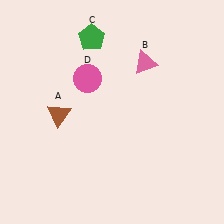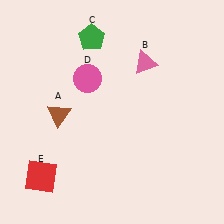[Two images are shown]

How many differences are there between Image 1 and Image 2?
There is 1 difference between the two images.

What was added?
A red square (E) was added in Image 2.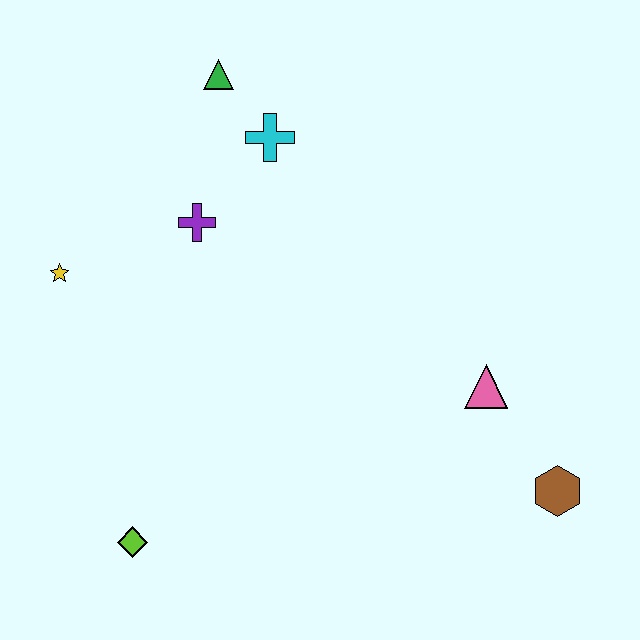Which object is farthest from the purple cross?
The brown hexagon is farthest from the purple cross.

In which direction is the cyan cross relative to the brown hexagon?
The cyan cross is above the brown hexagon.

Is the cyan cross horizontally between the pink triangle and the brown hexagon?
No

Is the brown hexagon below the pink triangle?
Yes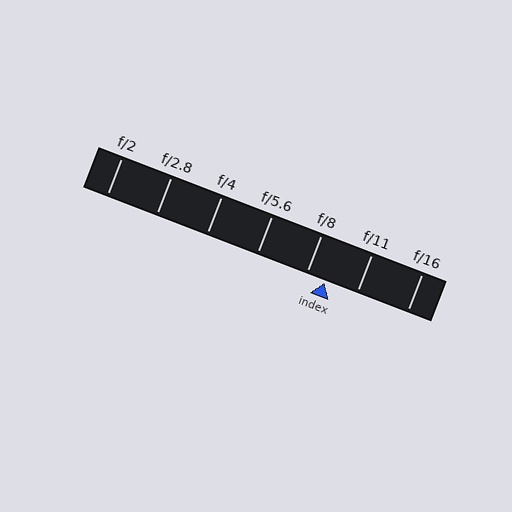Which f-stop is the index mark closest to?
The index mark is closest to f/8.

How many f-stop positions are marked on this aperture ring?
There are 7 f-stop positions marked.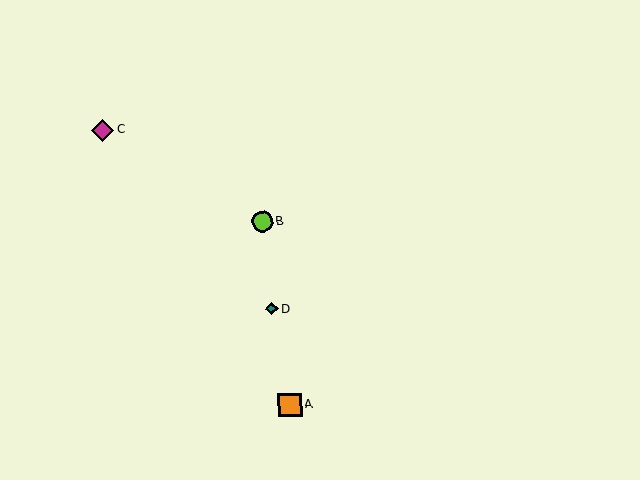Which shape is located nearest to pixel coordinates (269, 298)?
The teal diamond (labeled D) at (272, 309) is nearest to that location.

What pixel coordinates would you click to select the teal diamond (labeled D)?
Click at (272, 309) to select the teal diamond D.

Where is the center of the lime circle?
The center of the lime circle is at (262, 222).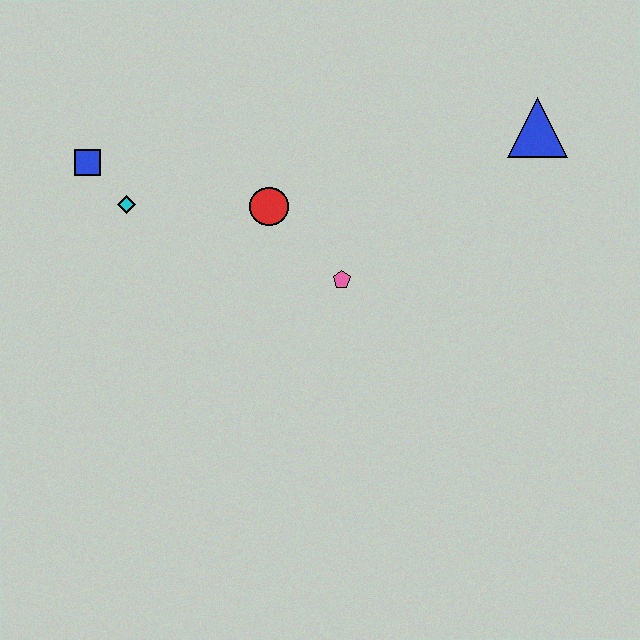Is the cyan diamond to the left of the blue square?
No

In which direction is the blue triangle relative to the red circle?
The blue triangle is to the right of the red circle.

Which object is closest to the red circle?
The pink pentagon is closest to the red circle.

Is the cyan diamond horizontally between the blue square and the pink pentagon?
Yes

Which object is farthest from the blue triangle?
The blue square is farthest from the blue triangle.